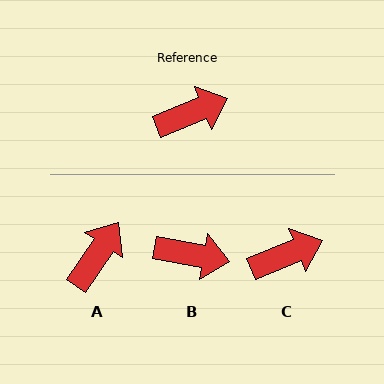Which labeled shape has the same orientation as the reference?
C.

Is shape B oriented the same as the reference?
No, it is off by about 32 degrees.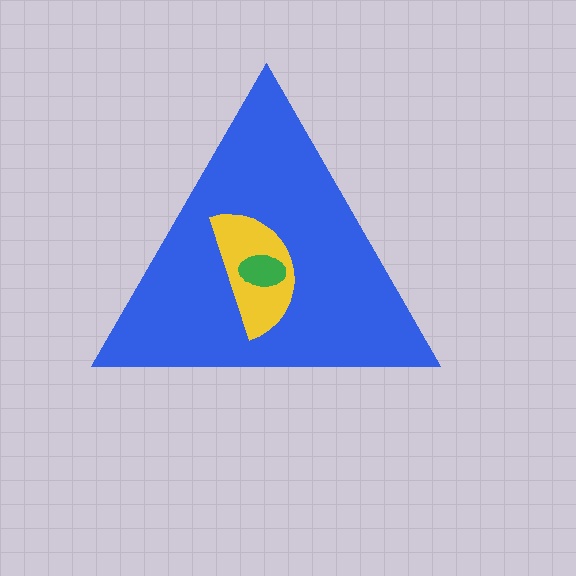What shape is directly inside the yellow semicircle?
The green ellipse.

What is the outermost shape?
The blue triangle.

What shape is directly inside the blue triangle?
The yellow semicircle.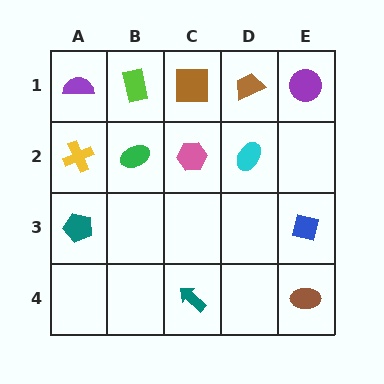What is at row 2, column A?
A yellow cross.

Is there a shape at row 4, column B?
No, that cell is empty.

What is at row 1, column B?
A lime rectangle.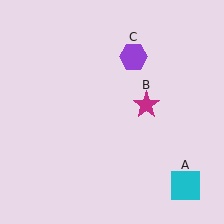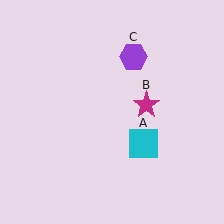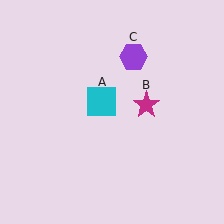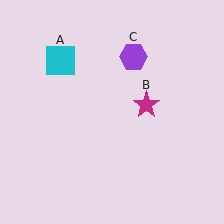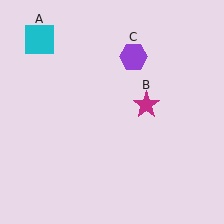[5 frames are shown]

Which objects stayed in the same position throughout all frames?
Magenta star (object B) and purple hexagon (object C) remained stationary.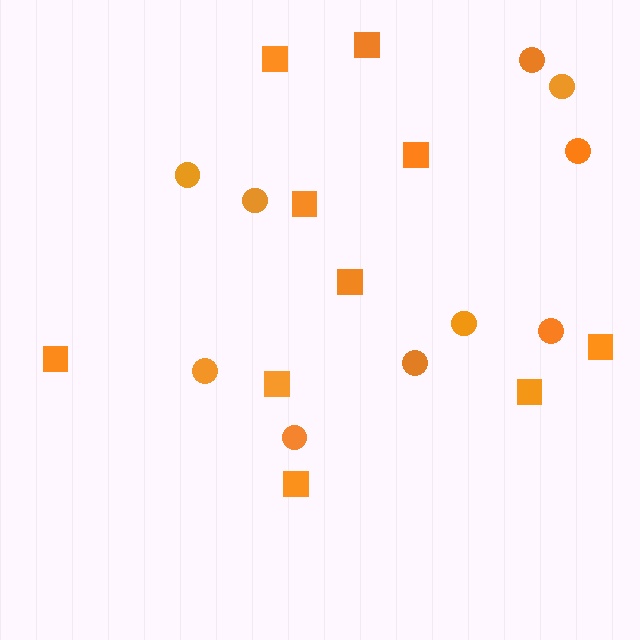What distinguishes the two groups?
There are 2 groups: one group of squares (10) and one group of circles (10).